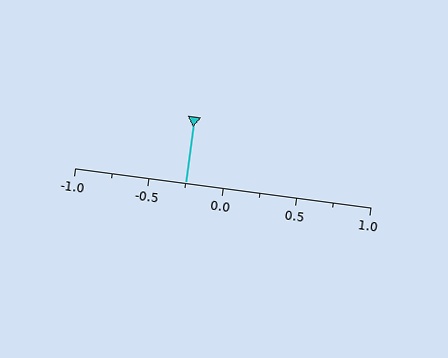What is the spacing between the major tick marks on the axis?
The major ticks are spaced 0.5 apart.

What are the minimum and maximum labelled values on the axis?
The axis runs from -1.0 to 1.0.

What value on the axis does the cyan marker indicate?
The marker indicates approximately -0.25.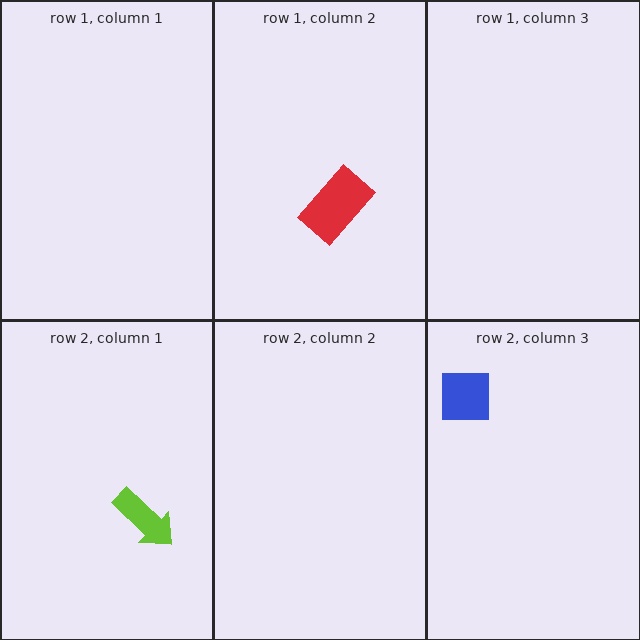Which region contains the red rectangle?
The row 1, column 2 region.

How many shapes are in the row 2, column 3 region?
1.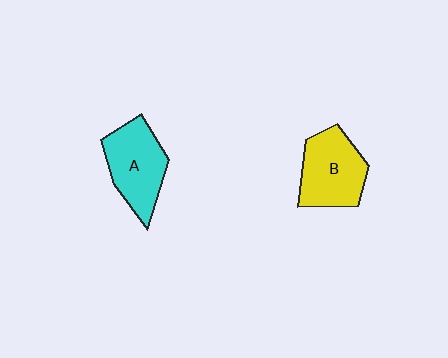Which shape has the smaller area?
Shape A (cyan).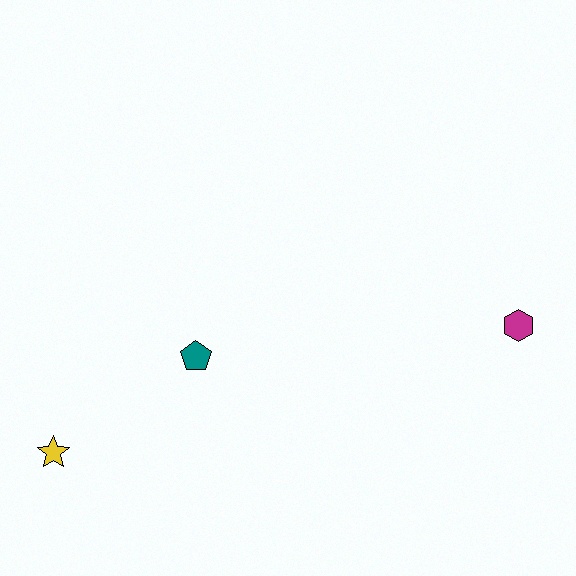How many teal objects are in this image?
There is 1 teal object.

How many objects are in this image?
There are 3 objects.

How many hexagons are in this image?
There is 1 hexagon.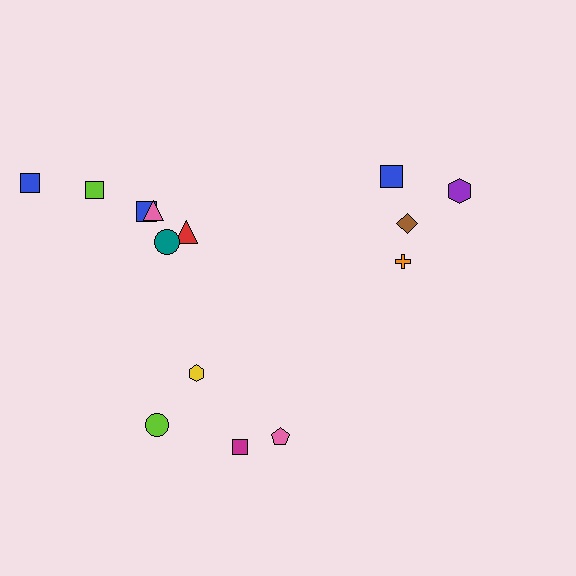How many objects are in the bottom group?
There are 4 objects.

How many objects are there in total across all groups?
There are 14 objects.